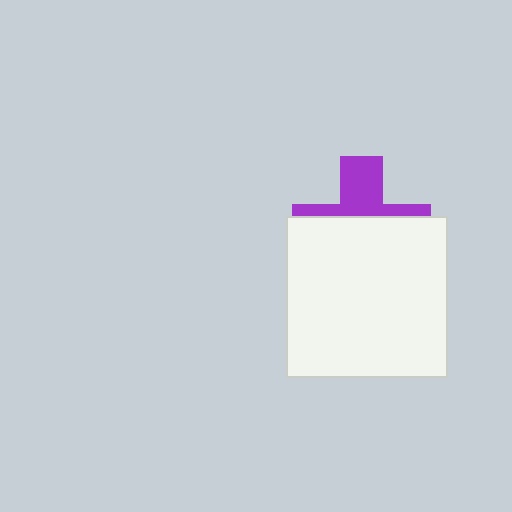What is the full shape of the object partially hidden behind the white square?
The partially hidden object is a purple cross.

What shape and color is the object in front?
The object in front is a white square.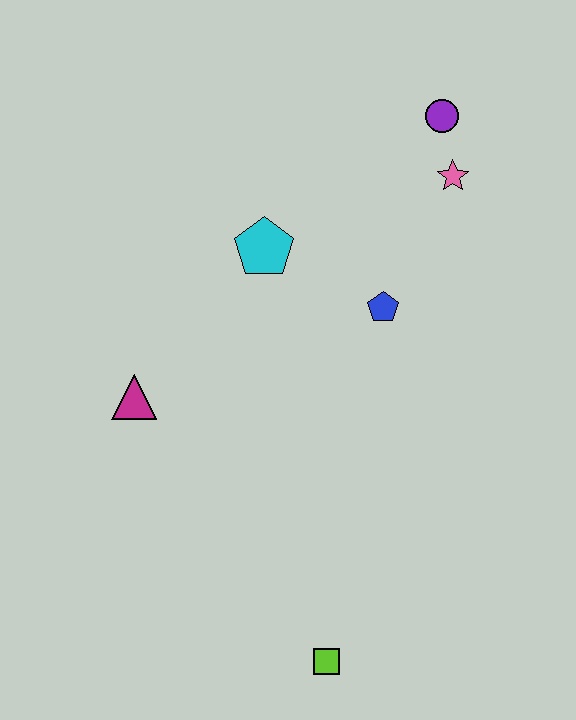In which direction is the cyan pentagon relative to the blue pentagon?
The cyan pentagon is to the left of the blue pentagon.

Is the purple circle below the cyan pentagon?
No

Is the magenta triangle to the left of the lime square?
Yes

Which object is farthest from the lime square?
The purple circle is farthest from the lime square.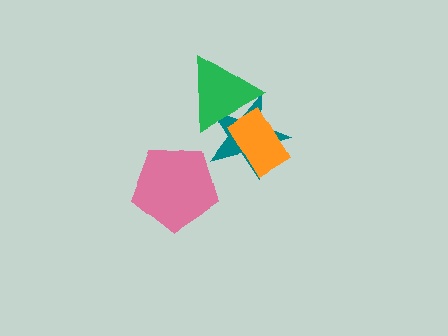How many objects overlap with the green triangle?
2 objects overlap with the green triangle.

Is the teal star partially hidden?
Yes, it is partially covered by another shape.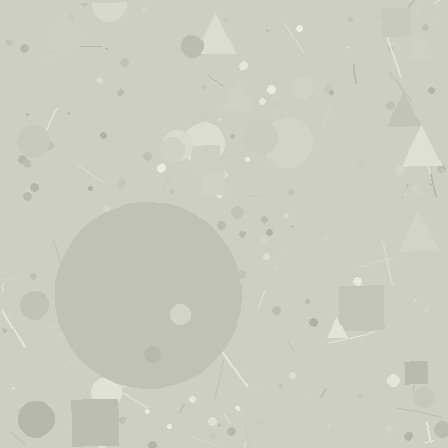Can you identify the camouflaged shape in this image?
The camouflaged shape is a circle.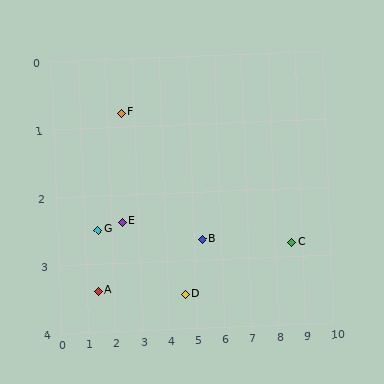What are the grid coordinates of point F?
Point F is at approximately (2.5, 0.8).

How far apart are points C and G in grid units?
Points C and G are about 7.1 grid units apart.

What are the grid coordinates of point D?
Point D is at approximately (4.6, 3.5).